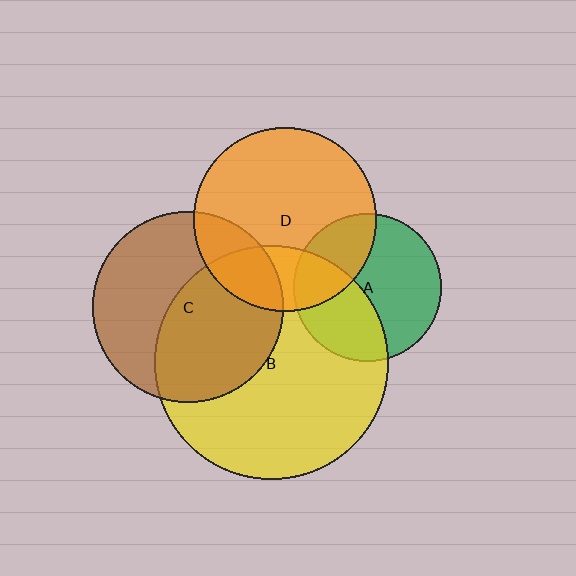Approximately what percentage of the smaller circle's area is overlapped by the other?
Approximately 50%.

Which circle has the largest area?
Circle B (yellow).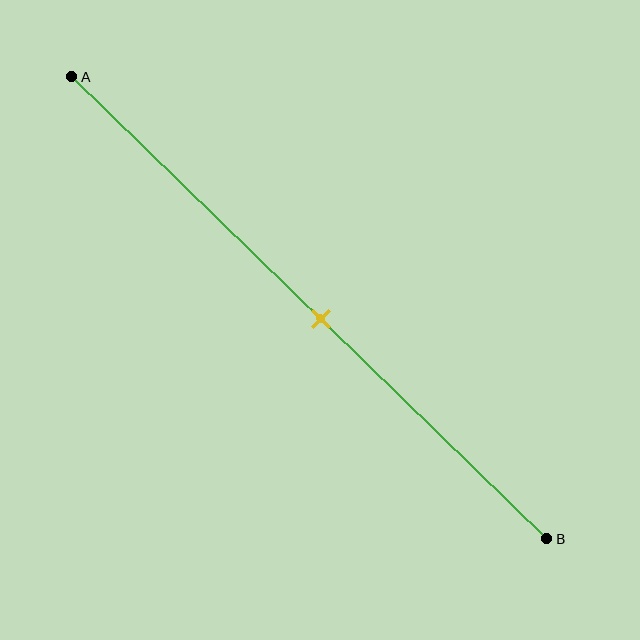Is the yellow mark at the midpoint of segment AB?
Yes, the mark is approximately at the midpoint.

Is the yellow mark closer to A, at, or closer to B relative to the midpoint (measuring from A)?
The yellow mark is approximately at the midpoint of segment AB.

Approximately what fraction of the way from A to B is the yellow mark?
The yellow mark is approximately 50% of the way from A to B.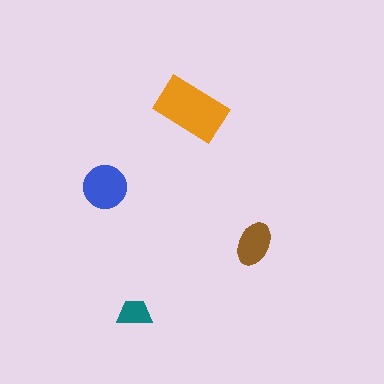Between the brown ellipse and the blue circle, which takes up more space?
The blue circle.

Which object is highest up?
The orange rectangle is topmost.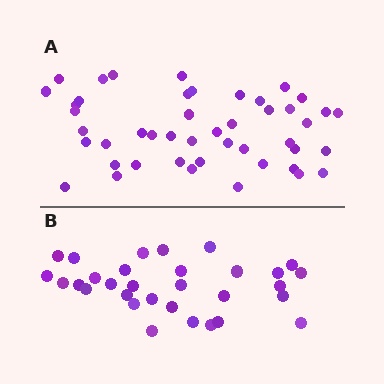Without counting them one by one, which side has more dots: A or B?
Region A (the top region) has more dots.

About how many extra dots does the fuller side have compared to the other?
Region A has approximately 15 more dots than region B.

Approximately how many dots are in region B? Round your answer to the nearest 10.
About 30 dots. (The exact count is 31, which rounds to 30.)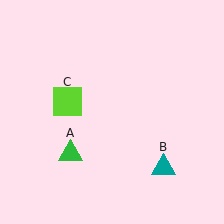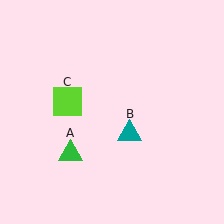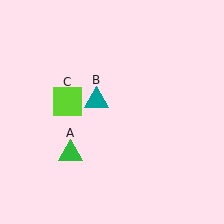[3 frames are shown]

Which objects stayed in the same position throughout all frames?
Green triangle (object A) and lime square (object C) remained stationary.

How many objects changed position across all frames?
1 object changed position: teal triangle (object B).